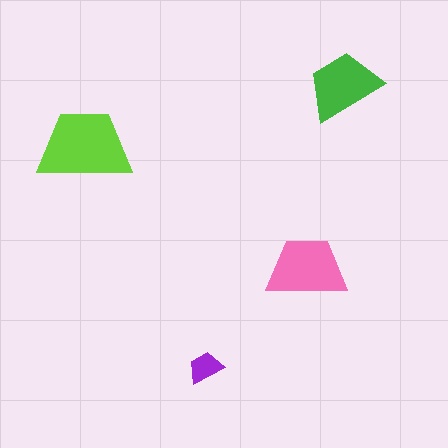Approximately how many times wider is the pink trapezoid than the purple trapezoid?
About 2.5 times wider.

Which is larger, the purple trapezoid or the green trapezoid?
The green one.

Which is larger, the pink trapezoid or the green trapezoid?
The pink one.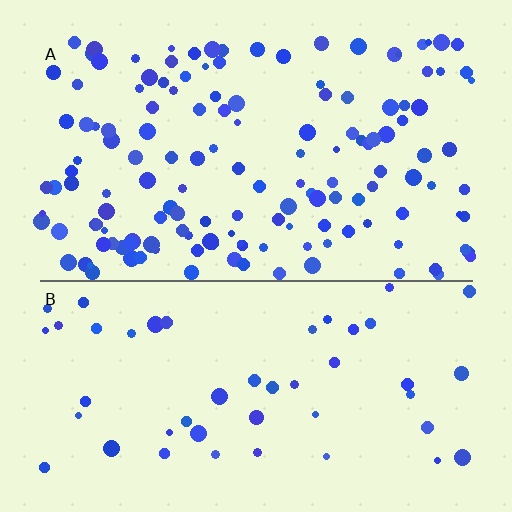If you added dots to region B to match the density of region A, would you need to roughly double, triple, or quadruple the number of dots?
Approximately triple.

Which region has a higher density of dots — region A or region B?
A (the top).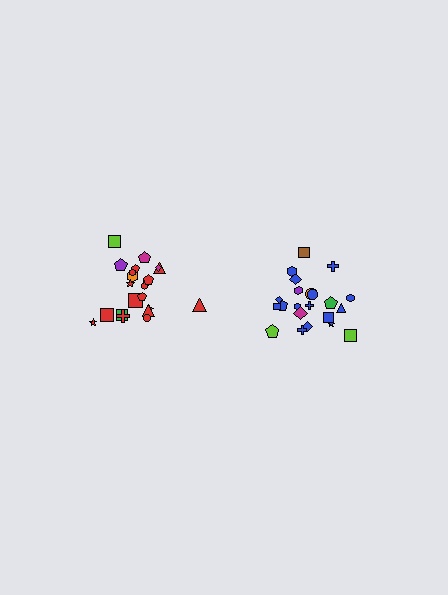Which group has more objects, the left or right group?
The left group.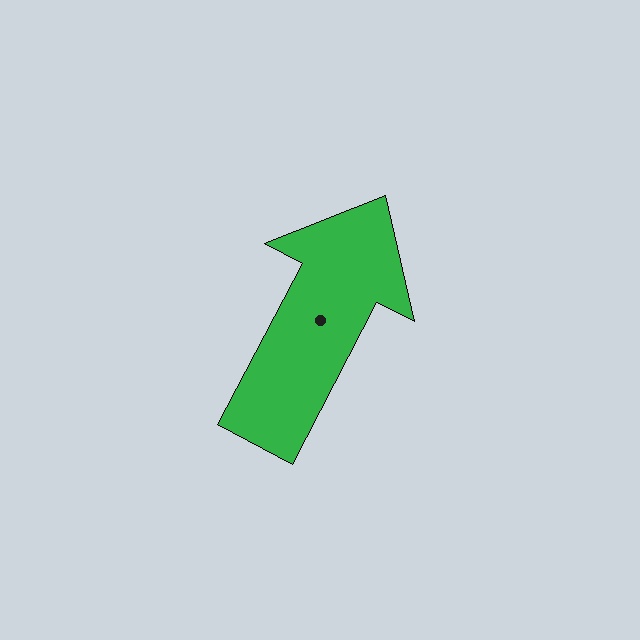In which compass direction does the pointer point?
Northeast.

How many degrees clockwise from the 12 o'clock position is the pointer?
Approximately 28 degrees.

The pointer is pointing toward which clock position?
Roughly 1 o'clock.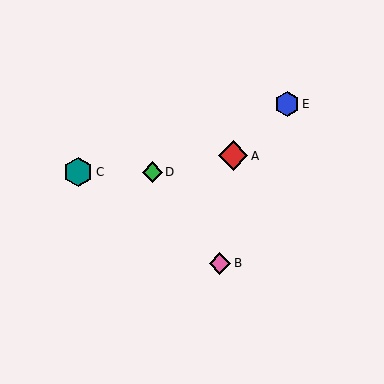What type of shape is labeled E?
Shape E is a blue hexagon.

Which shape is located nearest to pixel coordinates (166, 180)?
The green diamond (labeled D) at (152, 172) is nearest to that location.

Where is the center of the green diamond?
The center of the green diamond is at (152, 172).